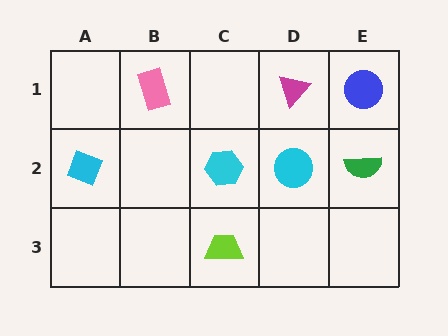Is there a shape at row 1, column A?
No, that cell is empty.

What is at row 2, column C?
A cyan hexagon.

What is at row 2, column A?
A cyan diamond.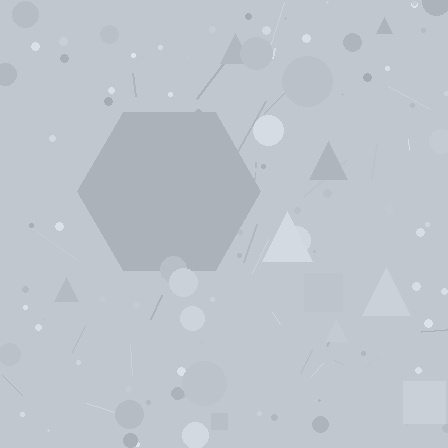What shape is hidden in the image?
A hexagon is hidden in the image.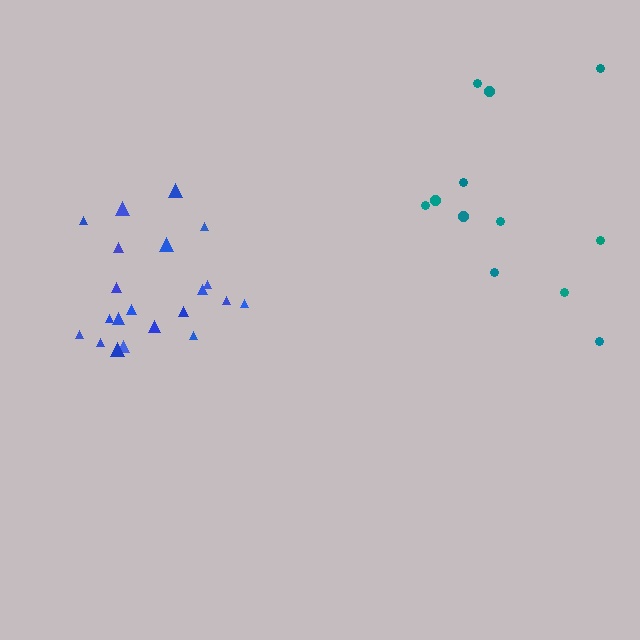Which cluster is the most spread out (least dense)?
Teal.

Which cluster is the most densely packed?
Blue.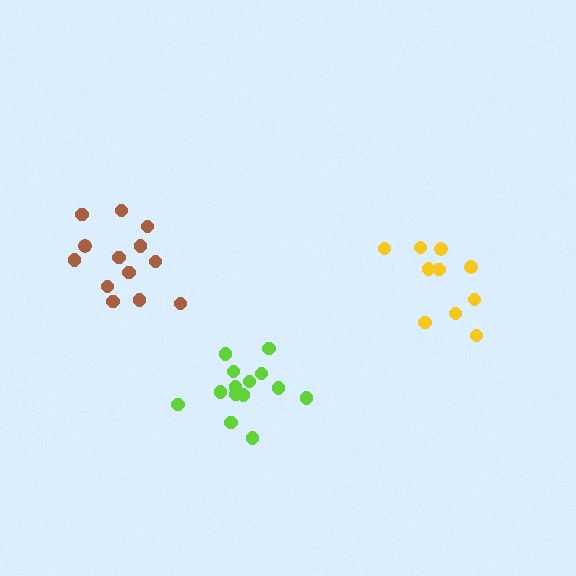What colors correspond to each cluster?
The clusters are colored: yellow, brown, lime.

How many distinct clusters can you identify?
There are 3 distinct clusters.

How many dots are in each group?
Group 1: 10 dots, Group 2: 13 dots, Group 3: 14 dots (37 total).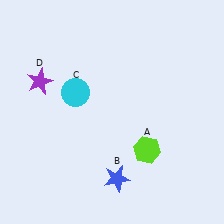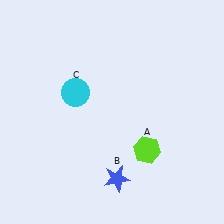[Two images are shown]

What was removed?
The purple star (D) was removed in Image 2.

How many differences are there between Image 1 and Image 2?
There is 1 difference between the two images.